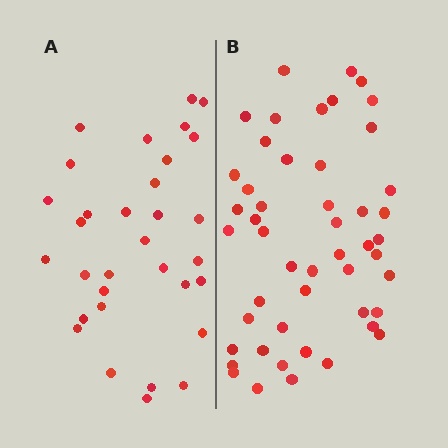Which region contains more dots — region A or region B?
Region B (the right region) has more dots.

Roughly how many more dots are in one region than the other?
Region B has approximately 15 more dots than region A.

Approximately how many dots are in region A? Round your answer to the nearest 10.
About 30 dots. (The exact count is 32, which rounds to 30.)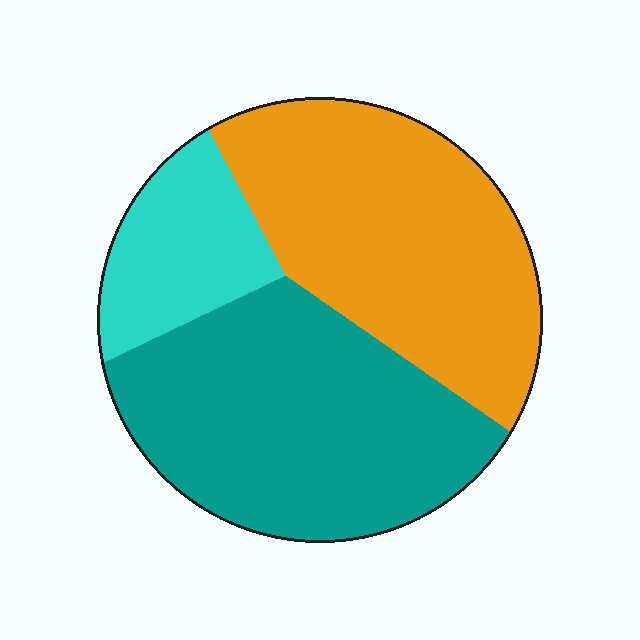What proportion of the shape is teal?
Teal covers around 45% of the shape.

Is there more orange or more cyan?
Orange.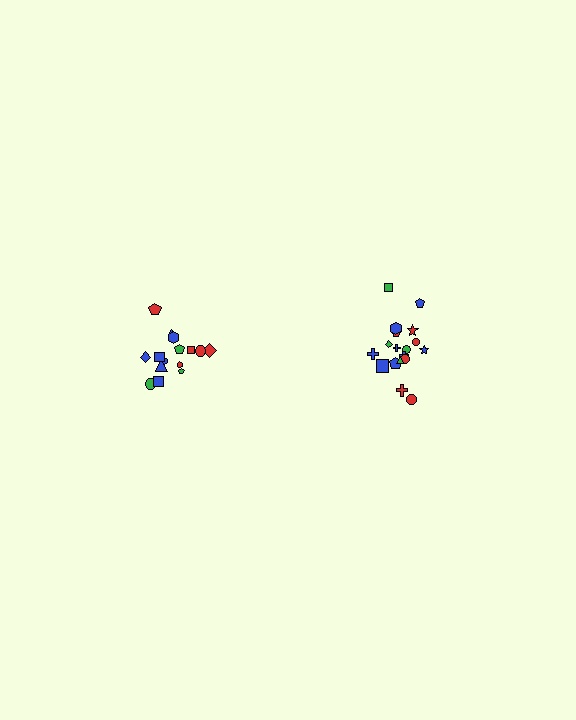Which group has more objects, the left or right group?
The right group.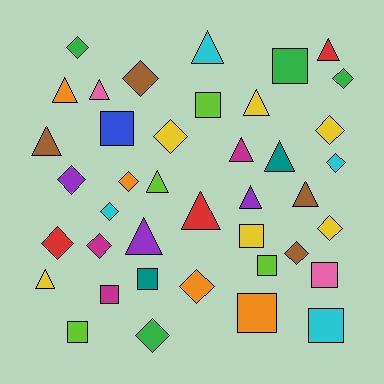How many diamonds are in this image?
There are 15 diamonds.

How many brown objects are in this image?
There are 4 brown objects.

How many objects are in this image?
There are 40 objects.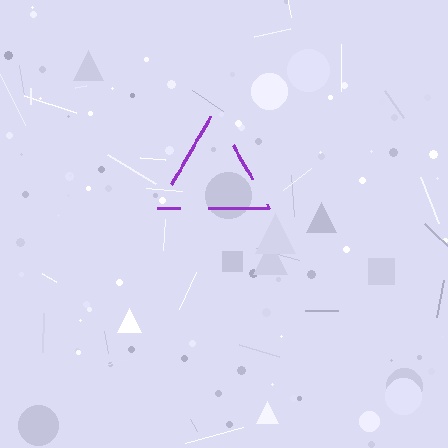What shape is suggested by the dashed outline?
The dashed outline suggests a triangle.